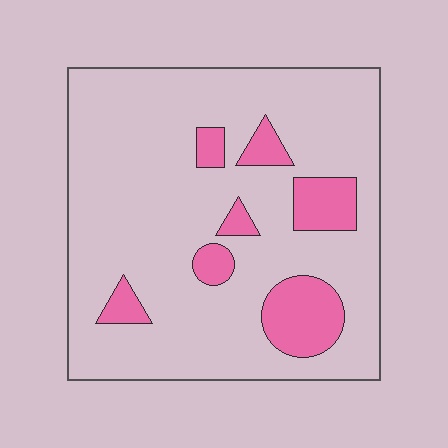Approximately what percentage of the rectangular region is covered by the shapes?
Approximately 15%.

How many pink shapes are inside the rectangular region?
7.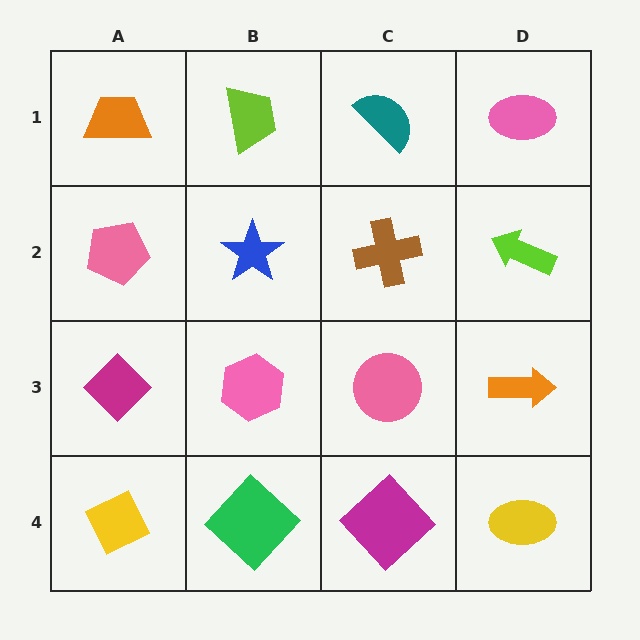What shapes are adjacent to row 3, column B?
A blue star (row 2, column B), a green diamond (row 4, column B), a magenta diamond (row 3, column A), a pink circle (row 3, column C).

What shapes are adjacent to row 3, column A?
A pink pentagon (row 2, column A), a yellow diamond (row 4, column A), a pink hexagon (row 3, column B).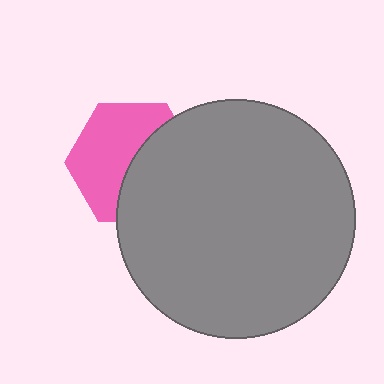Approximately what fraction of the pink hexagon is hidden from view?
Roughly 46% of the pink hexagon is hidden behind the gray circle.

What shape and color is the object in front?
The object in front is a gray circle.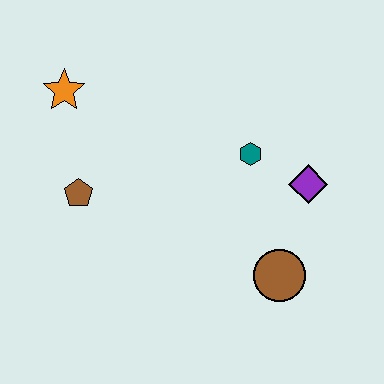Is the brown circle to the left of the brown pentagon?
No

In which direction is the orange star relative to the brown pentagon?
The orange star is above the brown pentagon.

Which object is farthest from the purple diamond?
The orange star is farthest from the purple diamond.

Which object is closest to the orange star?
The brown pentagon is closest to the orange star.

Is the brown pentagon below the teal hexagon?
Yes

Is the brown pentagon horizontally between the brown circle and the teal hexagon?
No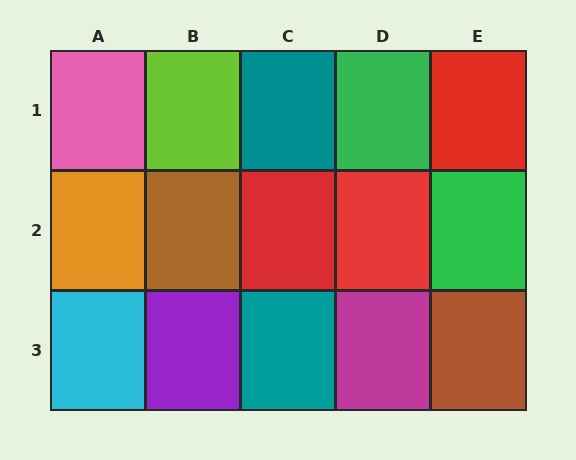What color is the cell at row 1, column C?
Teal.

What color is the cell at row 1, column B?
Lime.